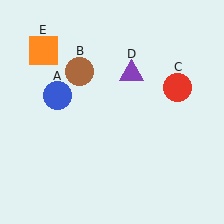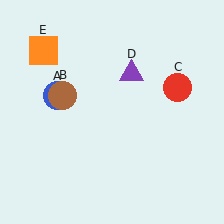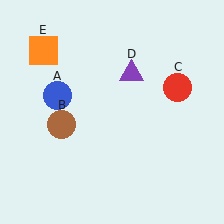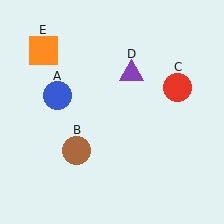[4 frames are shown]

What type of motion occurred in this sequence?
The brown circle (object B) rotated counterclockwise around the center of the scene.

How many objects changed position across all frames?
1 object changed position: brown circle (object B).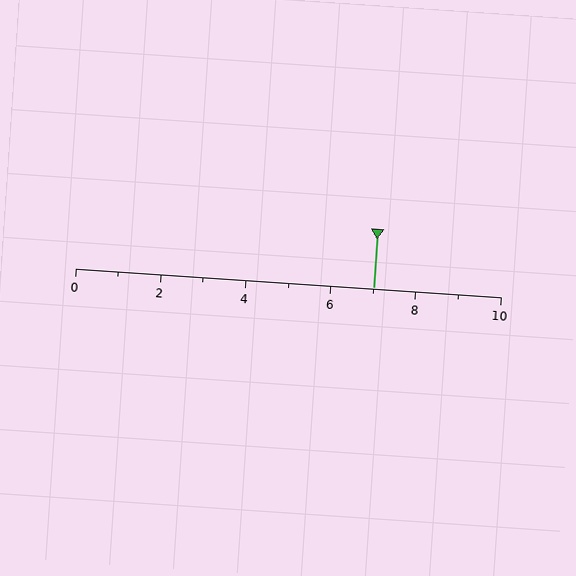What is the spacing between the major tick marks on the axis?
The major ticks are spaced 2 apart.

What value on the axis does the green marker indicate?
The marker indicates approximately 7.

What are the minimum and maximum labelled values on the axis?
The axis runs from 0 to 10.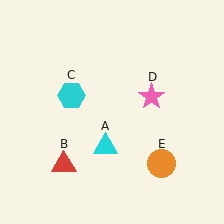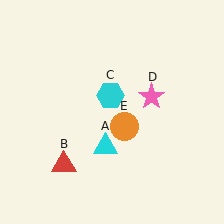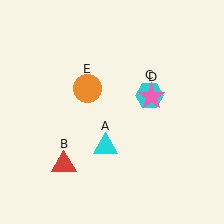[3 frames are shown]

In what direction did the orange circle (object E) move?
The orange circle (object E) moved up and to the left.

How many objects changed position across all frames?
2 objects changed position: cyan hexagon (object C), orange circle (object E).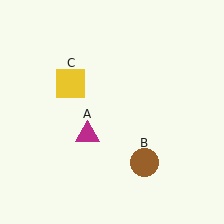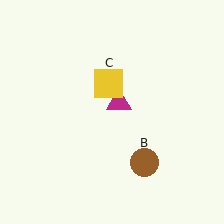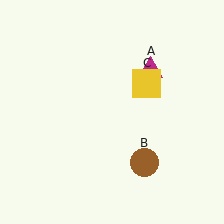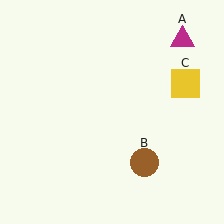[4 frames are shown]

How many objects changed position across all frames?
2 objects changed position: magenta triangle (object A), yellow square (object C).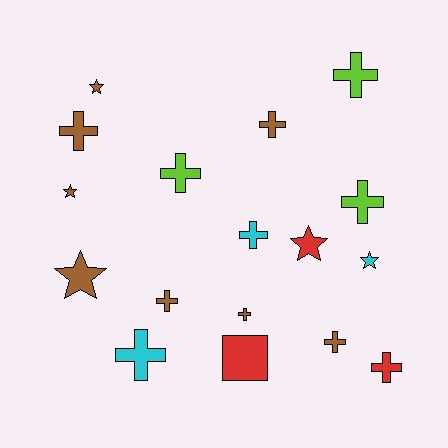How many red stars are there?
There is 1 red star.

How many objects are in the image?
There are 17 objects.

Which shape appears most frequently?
Cross, with 11 objects.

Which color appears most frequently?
Brown, with 8 objects.